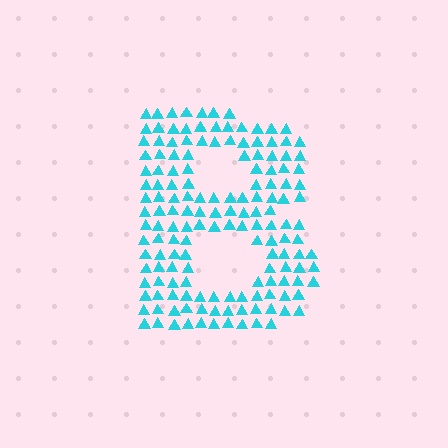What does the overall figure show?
The overall figure shows the letter B.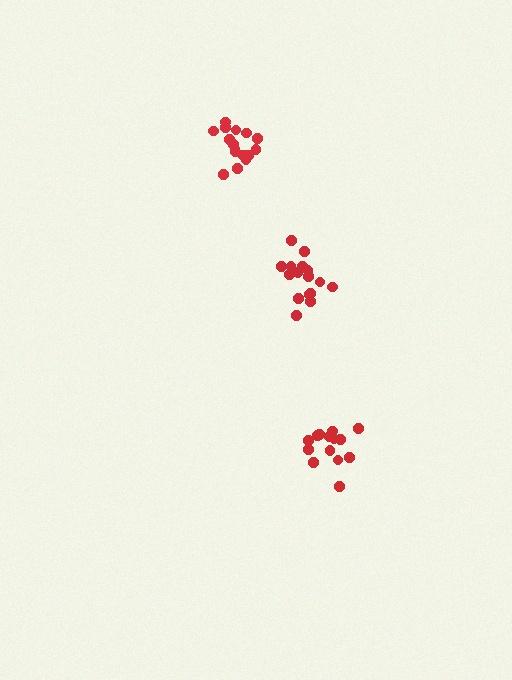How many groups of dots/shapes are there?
There are 3 groups.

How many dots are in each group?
Group 1: 16 dots, Group 2: 14 dots, Group 3: 16 dots (46 total).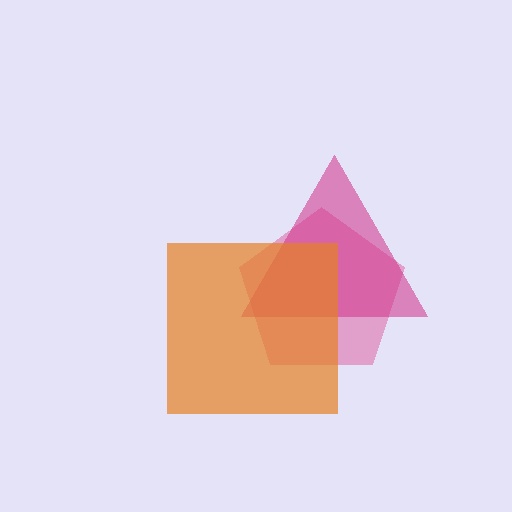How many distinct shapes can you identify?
There are 3 distinct shapes: a pink pentagon, a magenta triangle, an orange square.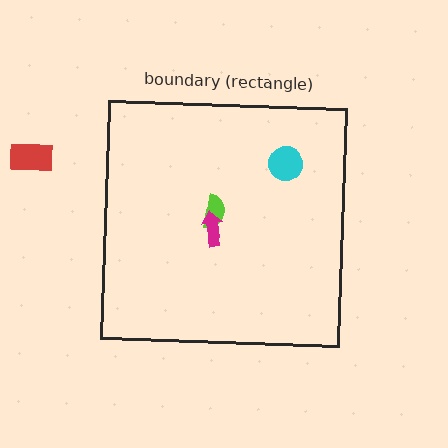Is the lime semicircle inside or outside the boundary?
Inside.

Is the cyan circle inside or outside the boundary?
Inside.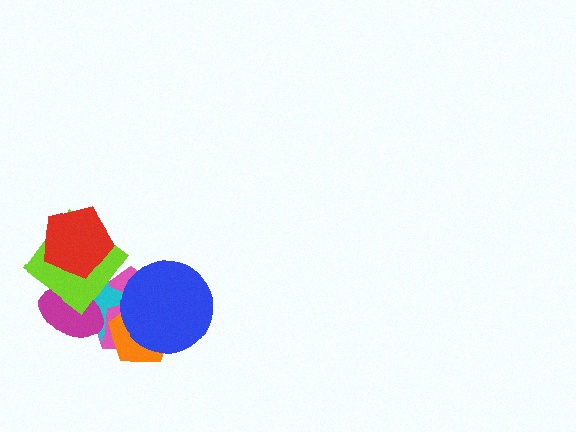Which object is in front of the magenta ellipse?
The lime diamond is in front of the magenta ellipse.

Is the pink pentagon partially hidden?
Yes, it is partially covered by another shape.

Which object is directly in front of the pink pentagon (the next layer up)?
The cyan star is directly in front of the pink pentagon.